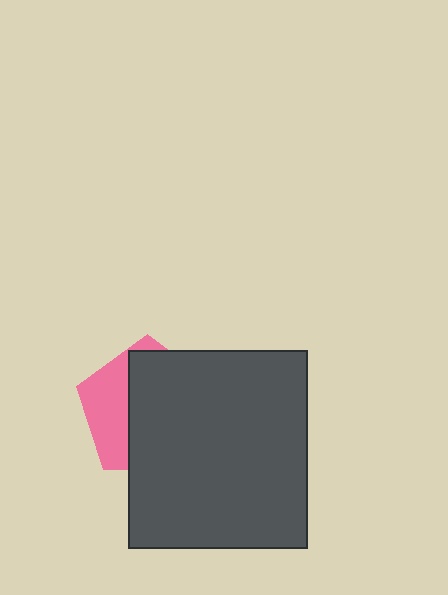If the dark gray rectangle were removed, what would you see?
You would see the complete pink pentagon.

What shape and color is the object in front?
The object in front is a dark gray rectangle.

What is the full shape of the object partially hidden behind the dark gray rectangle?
The partially hidden object is a pink pentagon.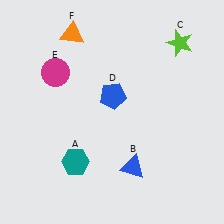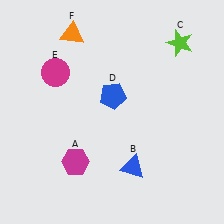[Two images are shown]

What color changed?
The hexagon (A) changed from teal in Image 1 to magenta in Image 2.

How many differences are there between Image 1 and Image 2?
There is 1 difference between the two images.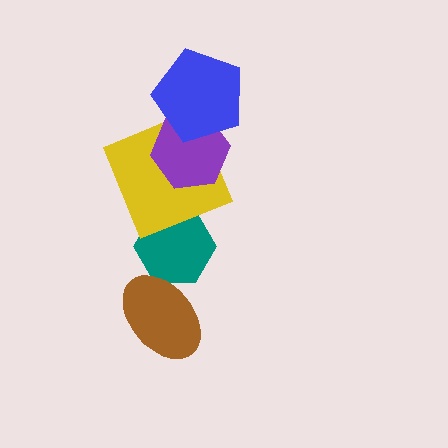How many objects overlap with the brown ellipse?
1 object overlaps with the brown ellipse.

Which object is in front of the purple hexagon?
The blue pentagon is in front of the purple hexagon.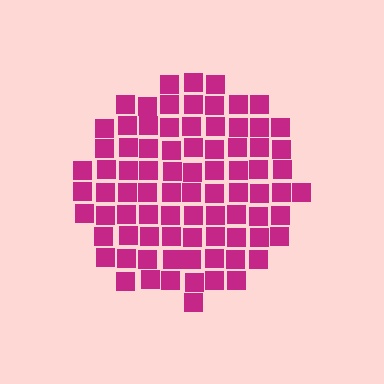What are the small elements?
The small elements are squares.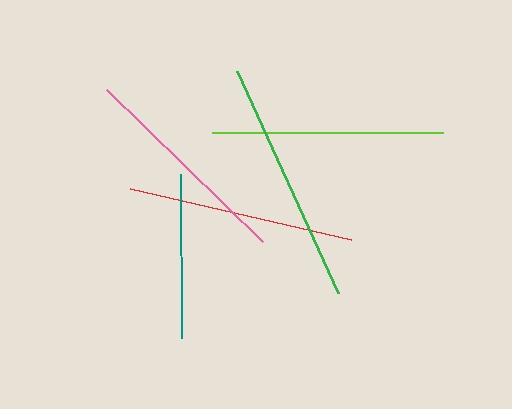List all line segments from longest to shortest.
From longest to shortest: green, lime, red, pink, teal.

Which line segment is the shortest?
The teal line is the shortest at approximately 164 pixels.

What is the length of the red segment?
The red segment is approximately 228 pixels long.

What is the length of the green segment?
The green segment is approximately 244 pixels long.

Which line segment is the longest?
The green line is the longest at approximately 244 pixels.